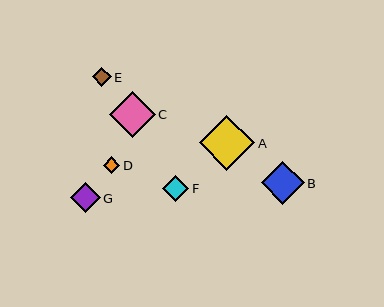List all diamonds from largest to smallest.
From largest to smallest: A, C, B, G, F, E, D.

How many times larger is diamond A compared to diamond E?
Diamond A is approximately 3.0 times the size of diamond E.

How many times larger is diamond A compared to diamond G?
Diamond A is approximately 1.8 times the size of diamond G.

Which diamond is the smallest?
Diamond D is the smallest with a size of approximately 17 pixels.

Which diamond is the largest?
Diamond A is the largest with a size of approximately 55 pixels.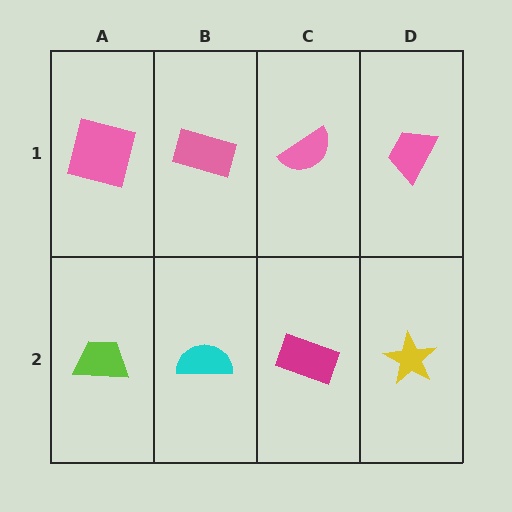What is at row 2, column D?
A yellow star.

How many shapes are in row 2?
4 shapes.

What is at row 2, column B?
A cyan semicircle.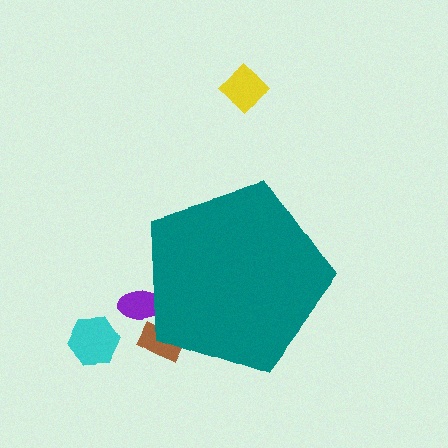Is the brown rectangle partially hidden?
Yes, the brown rectangle is partially hidden behind the teal pentagon.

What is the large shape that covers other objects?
A teal pentagon.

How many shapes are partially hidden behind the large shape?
2 shapes are partially hidden.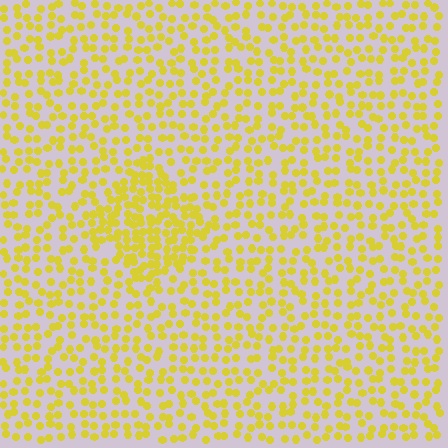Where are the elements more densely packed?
The elements are more densely packed inside the diamond boundary.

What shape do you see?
I see a diamond.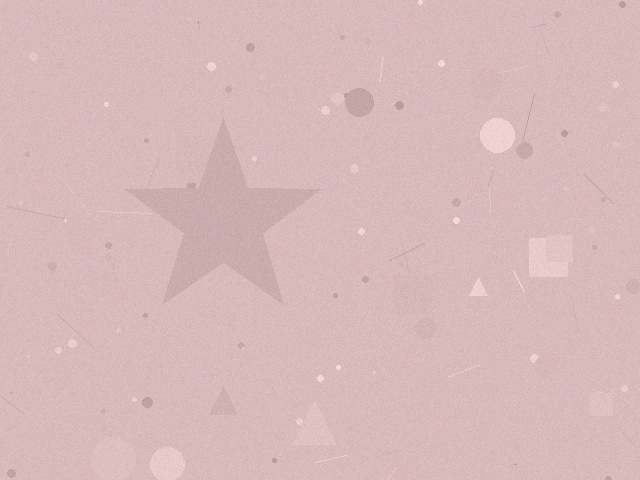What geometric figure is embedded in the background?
A star is embedded in the background.